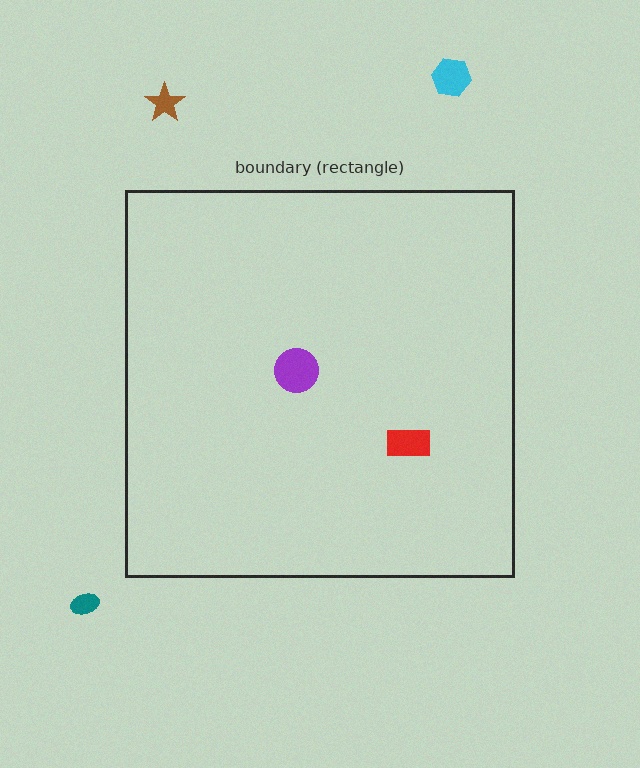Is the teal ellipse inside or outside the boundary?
Outside.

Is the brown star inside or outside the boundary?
Outside.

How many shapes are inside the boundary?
2 inside, 3 outside.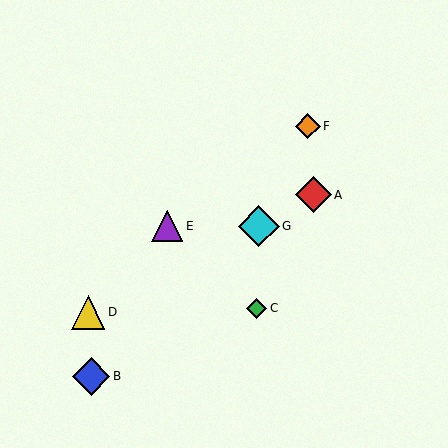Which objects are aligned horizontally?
Objects E, G are aligned horizontally.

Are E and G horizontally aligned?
Yes, both are at y≈226.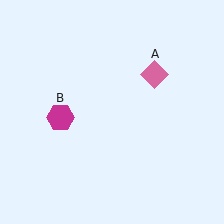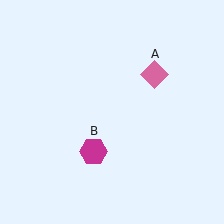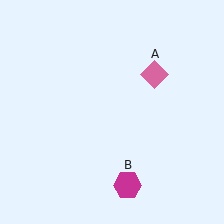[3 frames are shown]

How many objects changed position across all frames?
1 object changed position: magenta hexagon (object B).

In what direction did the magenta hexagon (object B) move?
The magenta hexagon (object B) moved down and to the right.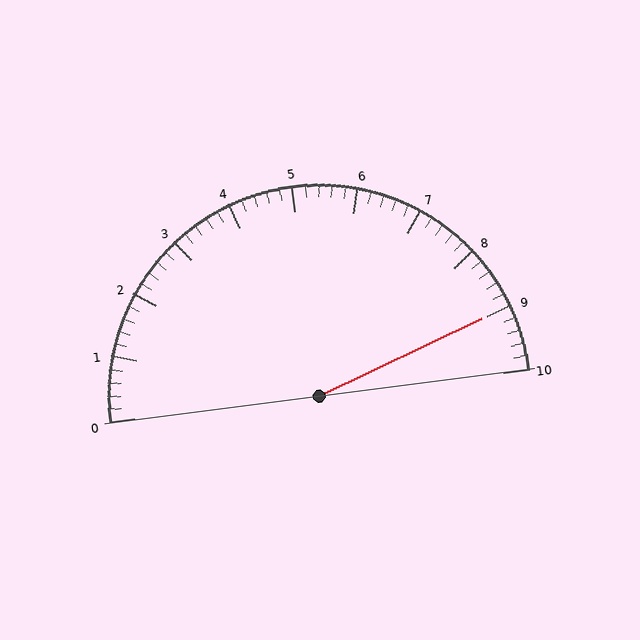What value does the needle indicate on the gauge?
The needle indicates approximately 9.0.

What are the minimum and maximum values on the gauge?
The gauge ranges from 0 to 10.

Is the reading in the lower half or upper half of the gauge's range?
The reading is in the upper half of the range (0 to 10).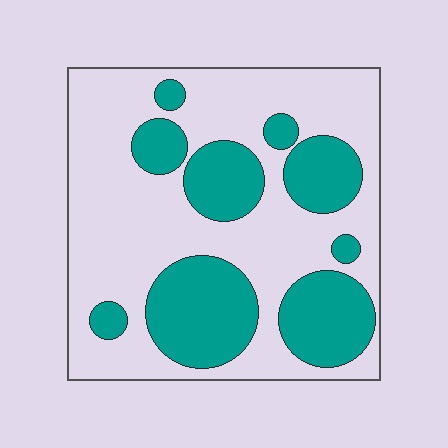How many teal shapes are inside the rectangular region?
9.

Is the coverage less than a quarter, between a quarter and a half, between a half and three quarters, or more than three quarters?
Between a quarter and a half.